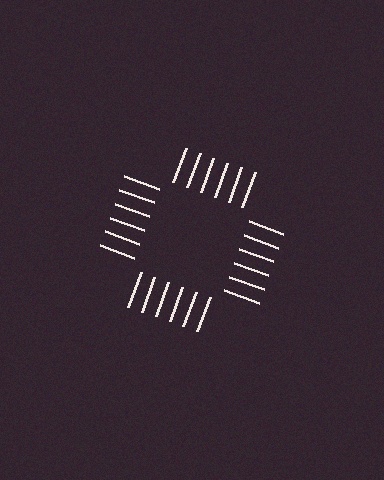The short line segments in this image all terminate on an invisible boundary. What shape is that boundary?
An illusory square — the line segments terminate on its edges but no continuous stroke is drawn.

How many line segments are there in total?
24 — 6 along each of the 4 edges.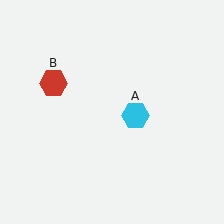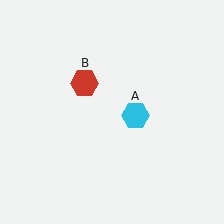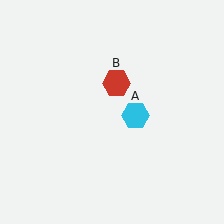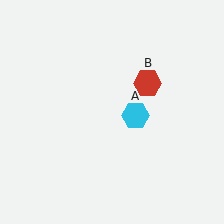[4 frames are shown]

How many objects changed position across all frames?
1 object changed position: red hexagon (object B).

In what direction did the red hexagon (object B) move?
The red hexagon (object B) moved right.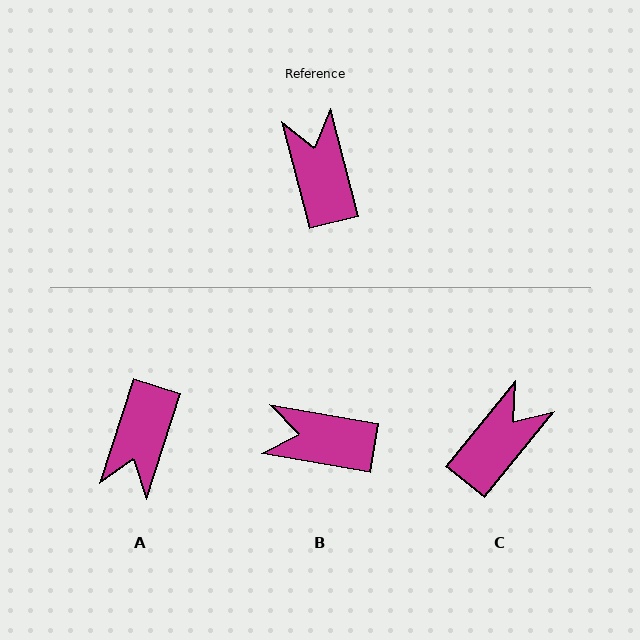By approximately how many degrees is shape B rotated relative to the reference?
Approximately 65 degrees counter-clockwise.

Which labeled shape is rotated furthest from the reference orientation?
A, about 148 degrees away.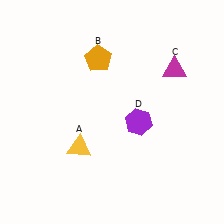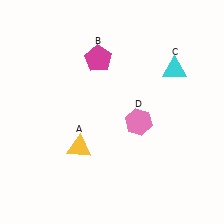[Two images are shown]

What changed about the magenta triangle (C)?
In Image 1, C is magenta. In Image 2, it changed to cyan.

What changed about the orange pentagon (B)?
In Image 1, B is orange. In Image 2, it changed to magenta.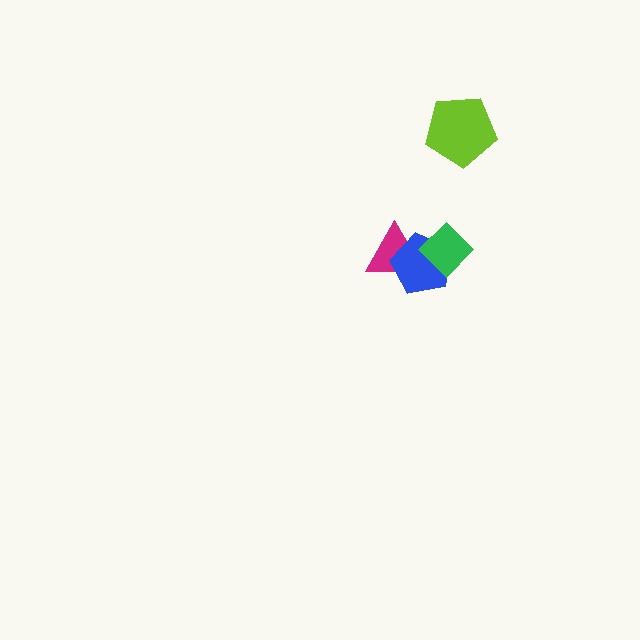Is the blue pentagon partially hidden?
Yes, it is partially covered by another shape.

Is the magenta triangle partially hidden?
Yes, it is partially covered by another shape.